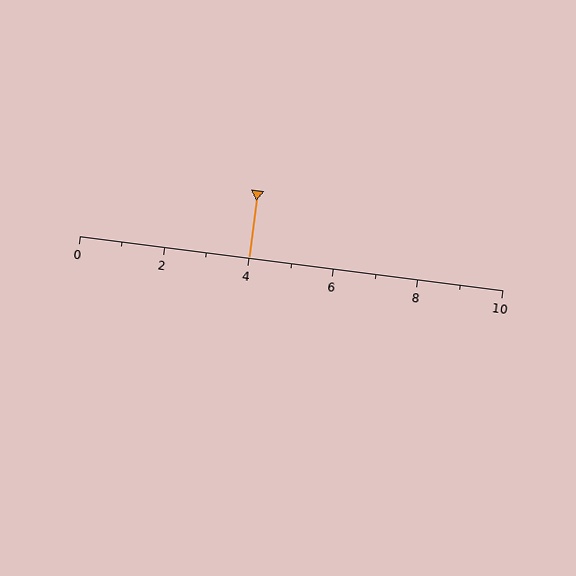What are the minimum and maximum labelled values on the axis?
The axis runs from 0 to 10.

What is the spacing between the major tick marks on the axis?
The major ticks are spaced 2 apart.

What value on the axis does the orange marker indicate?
The marker indicates approximately 4.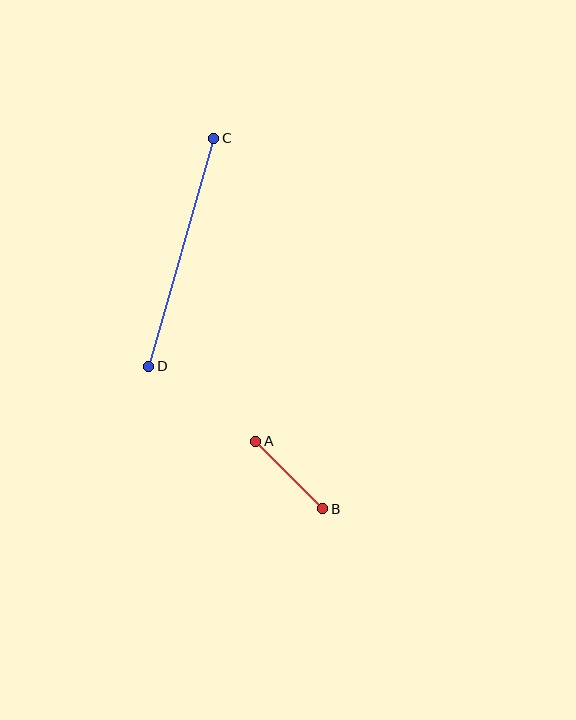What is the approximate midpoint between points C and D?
The midpoint is at approximately (181, 252) pixels.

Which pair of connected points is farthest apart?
Points C and D are farthest apart.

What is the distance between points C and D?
The distance is approximately 237 pixels.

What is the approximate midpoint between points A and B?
The midpoint is at approximately (289, 475) pixels.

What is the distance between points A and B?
The distance is approximately 95 pixels.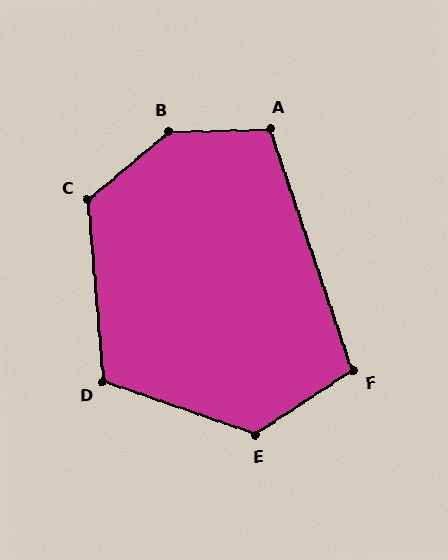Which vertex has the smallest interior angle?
F, at approximately 104 degrees.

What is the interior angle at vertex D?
Approximately 114 degrees (obtuse).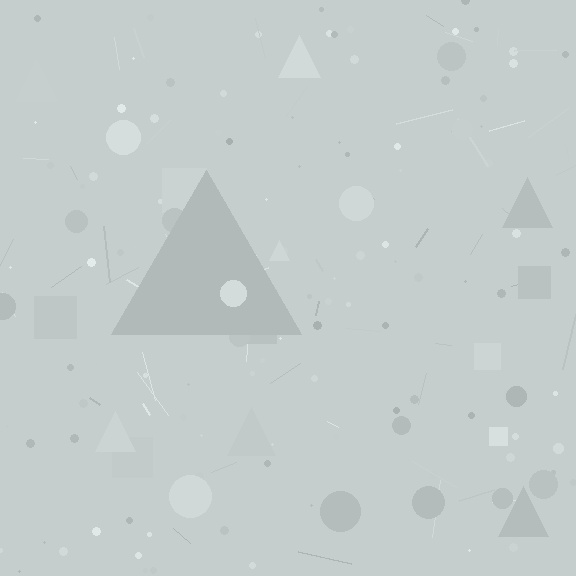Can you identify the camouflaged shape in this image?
The camouflaged shape is a triangle.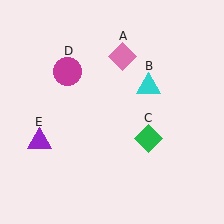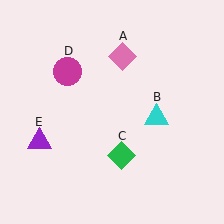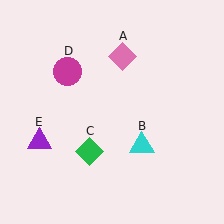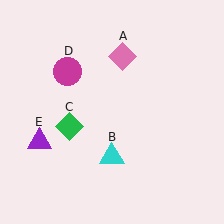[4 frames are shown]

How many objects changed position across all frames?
2 objects changed position: cyan triangle (object B), green diamond (object C).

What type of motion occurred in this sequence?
The cyan triangle (object B), green diamond (object C) rotated clockwise around the center of the scene.